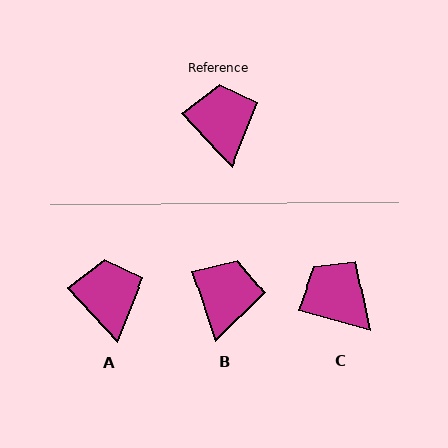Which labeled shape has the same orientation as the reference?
A.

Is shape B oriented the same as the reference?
No, it is off by about 24 degrees.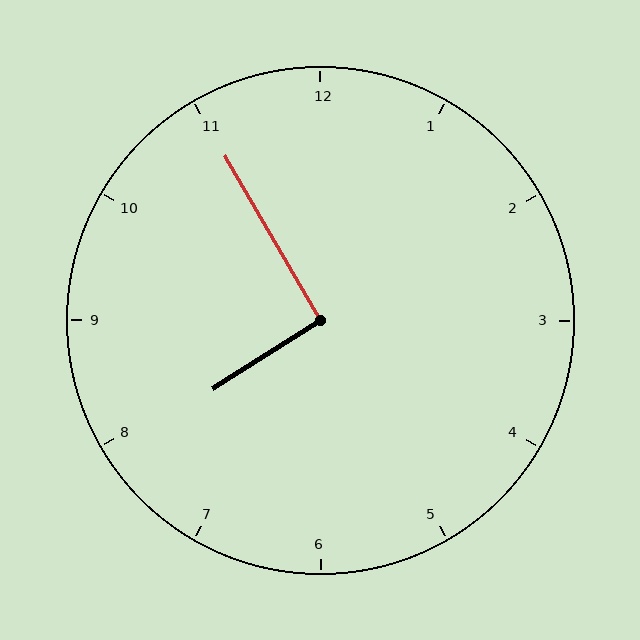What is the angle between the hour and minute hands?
Approximately 92 degrees.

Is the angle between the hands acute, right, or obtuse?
It is right.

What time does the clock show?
7:55.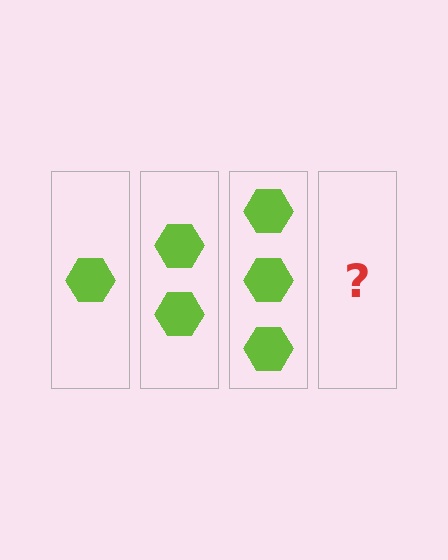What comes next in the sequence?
The next element should be 4 hexagons.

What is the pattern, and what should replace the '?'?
The pattern is that each step adds one more hexagon. The '?' should be 4 hexagons.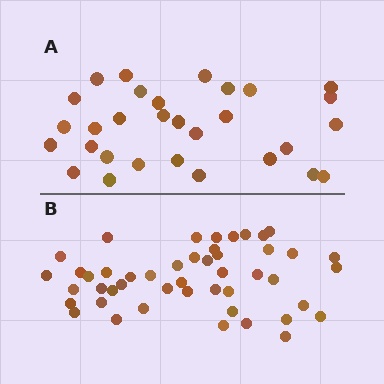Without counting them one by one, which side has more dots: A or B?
Region B (the bottom region) has more dots.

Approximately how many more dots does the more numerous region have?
Region B has approximately 15 more dots than region A.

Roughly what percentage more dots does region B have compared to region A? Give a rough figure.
About 55% more.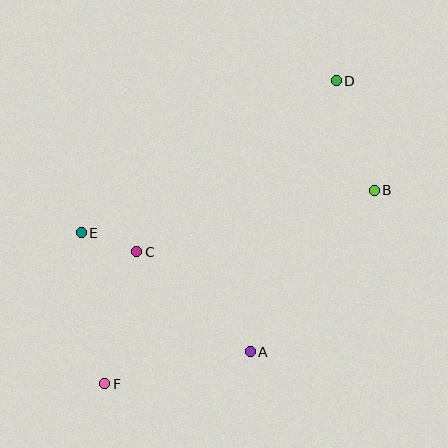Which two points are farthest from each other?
Points D and F are farthest from each other.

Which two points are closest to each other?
Points C and E are closest to each other.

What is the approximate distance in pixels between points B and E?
The distance between B and E is approximately 296 pixels.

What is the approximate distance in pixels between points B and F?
The distance between B and F is approximately 332 pixels.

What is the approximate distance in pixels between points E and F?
The distance between E and F is approximately 153 pixels.